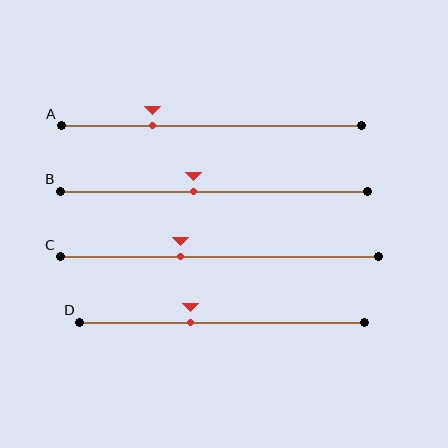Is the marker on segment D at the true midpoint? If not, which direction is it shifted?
No, the marker on segment D is shifted to the left by about 11% of the segment length.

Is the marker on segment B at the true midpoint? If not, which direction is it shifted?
No, the marker on segment B is shifted to the left by about 6% of the segment length.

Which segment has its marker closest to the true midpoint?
Segment B has its marker closest to the true midpoint.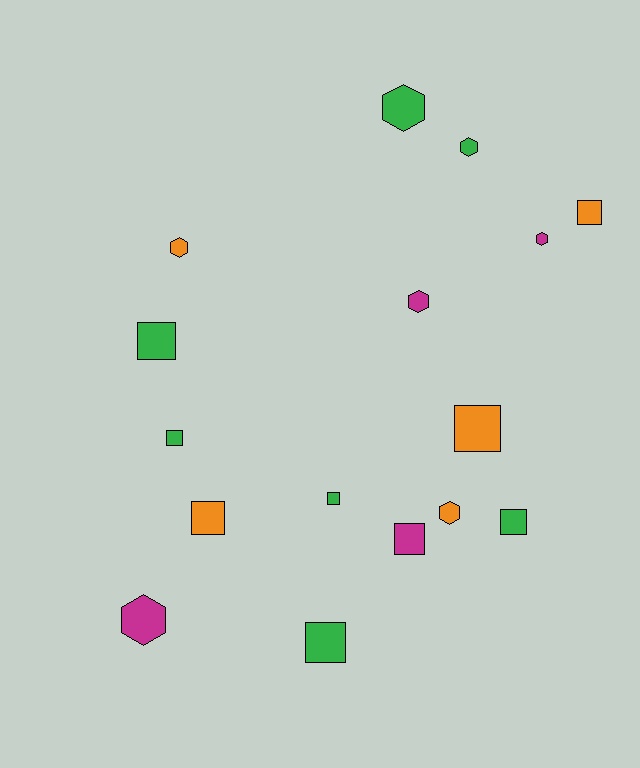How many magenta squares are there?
There is 1 magenta square.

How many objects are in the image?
There are 16 objects.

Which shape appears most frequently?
Square, with 9 objects.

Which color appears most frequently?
Green, with 7 objects.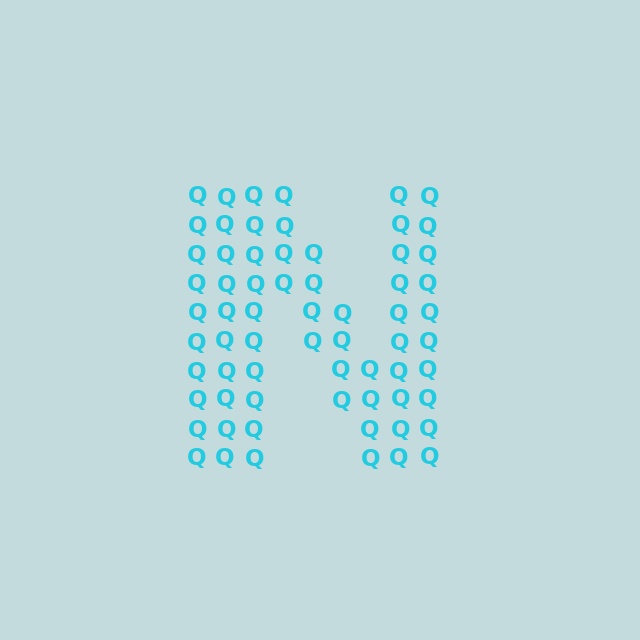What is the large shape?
The large shape is the letter N.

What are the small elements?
The small elements are letter Q's.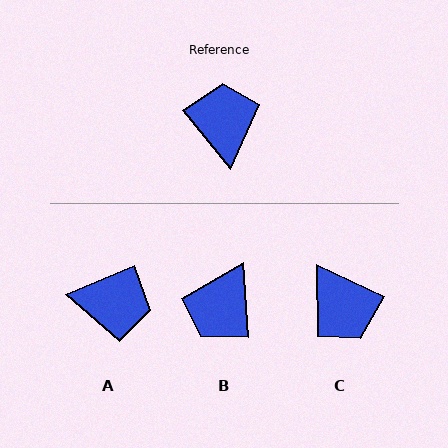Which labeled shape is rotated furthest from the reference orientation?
C, about 154 degrees away.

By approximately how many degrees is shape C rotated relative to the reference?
Approximately 154 degrees clockwise.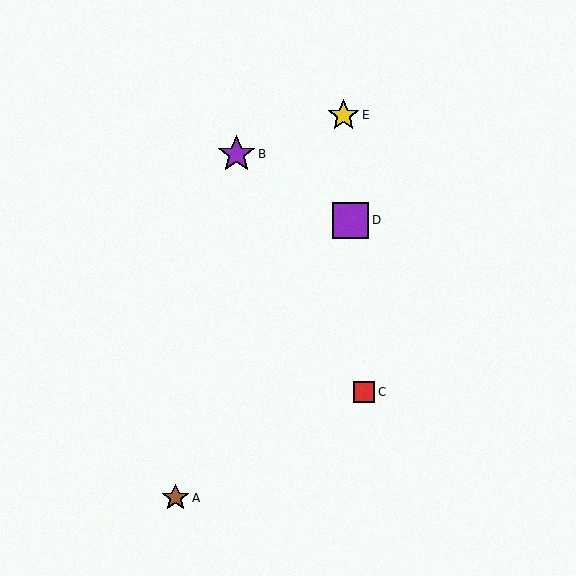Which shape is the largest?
The purple star (labeled B) is the largest.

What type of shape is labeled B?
Shape B is a purple star.